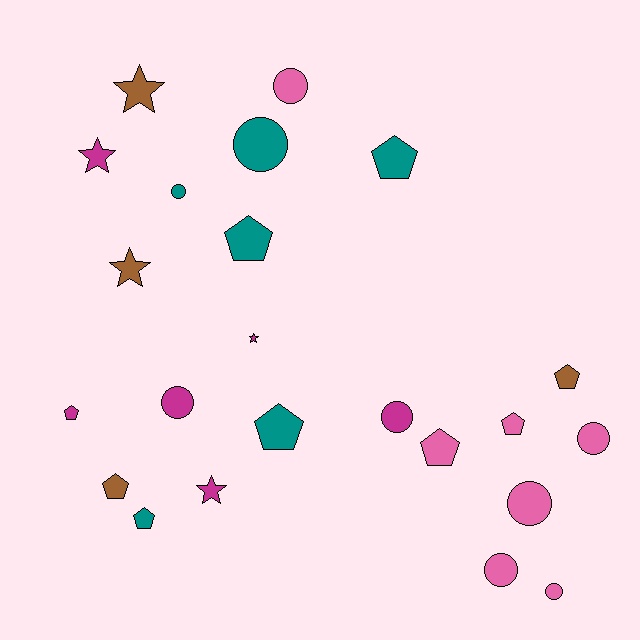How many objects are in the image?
There are 23 objects.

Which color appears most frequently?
Pink, with 7 objects.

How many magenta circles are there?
There are 2 magenta circles.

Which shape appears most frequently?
Pentagon, with 9 objects.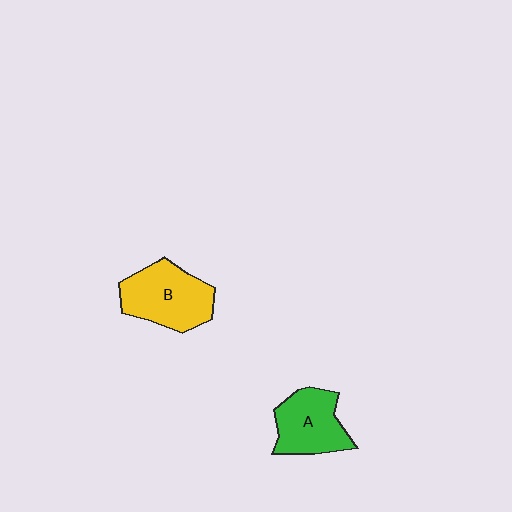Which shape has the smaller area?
Shape A (green).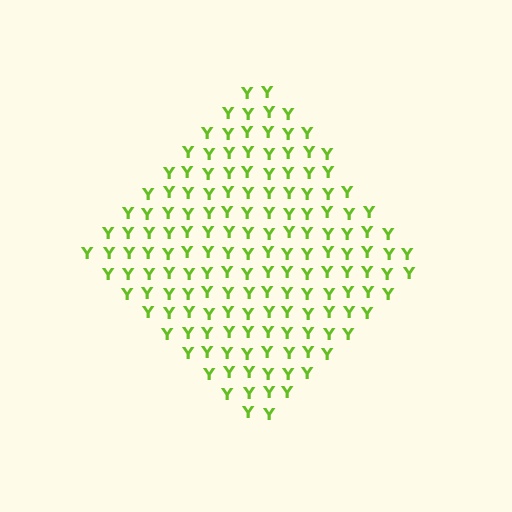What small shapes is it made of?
It is made of small letter Y's.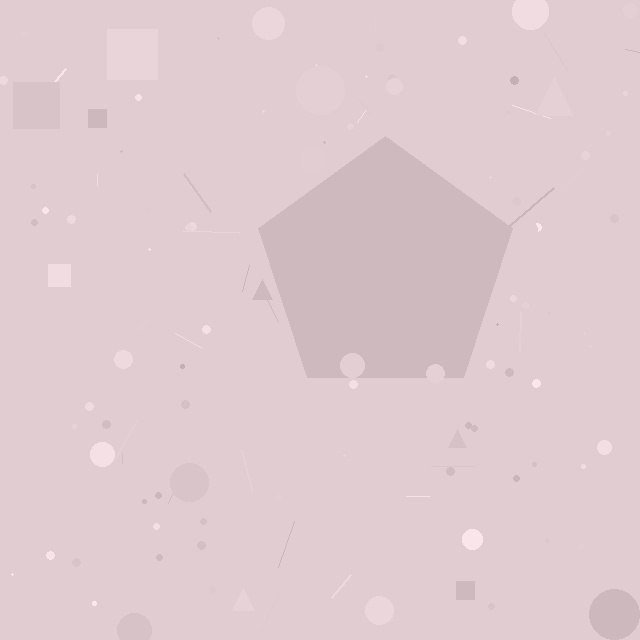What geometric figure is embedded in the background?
A pentagon is embedded in the background.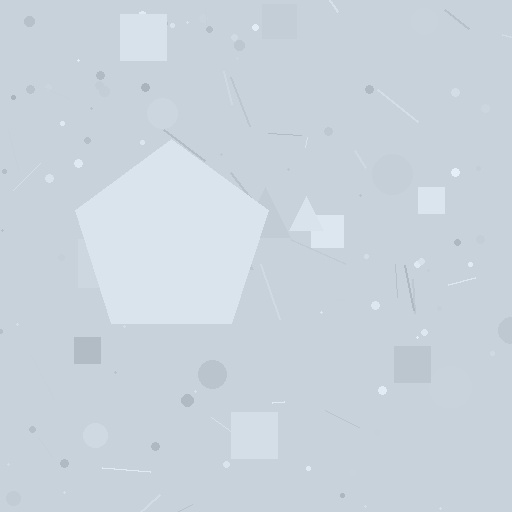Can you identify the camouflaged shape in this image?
The camouflaged shape is a pentagon.